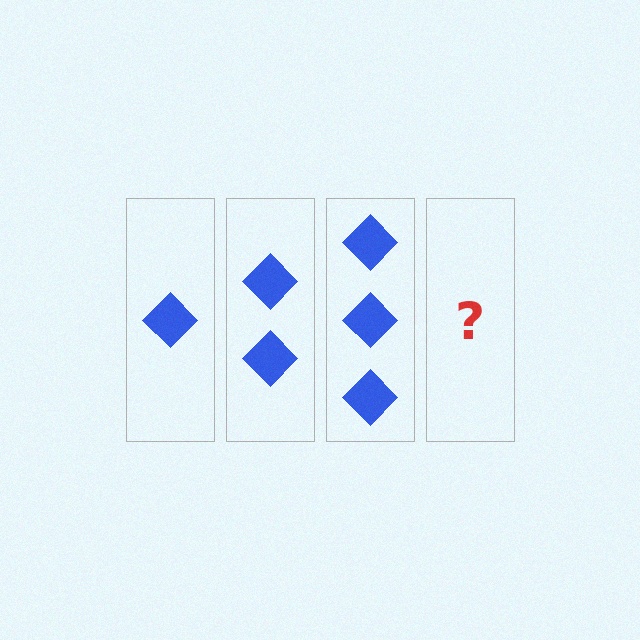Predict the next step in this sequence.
The next step is 4 diamonds.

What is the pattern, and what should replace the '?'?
The pattern is that each step adds one more diamond. The '?' should be 4 diamonds.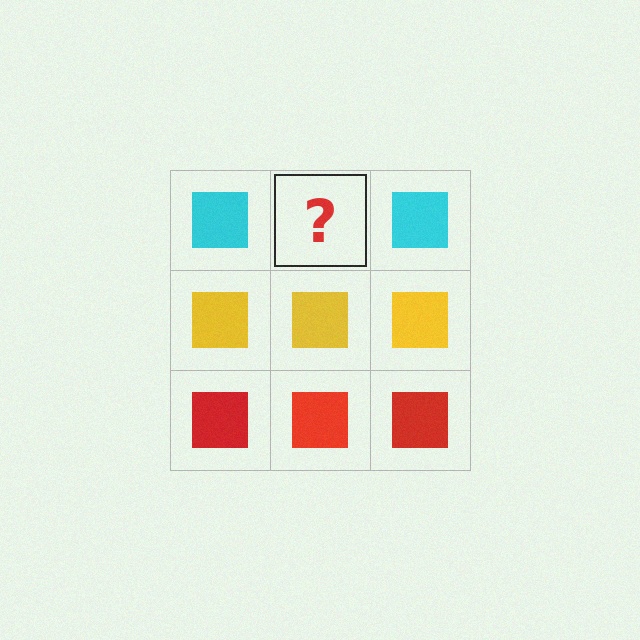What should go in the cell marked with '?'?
The missing cell should contain a cyan square.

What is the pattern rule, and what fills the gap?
The rule is that each row has a consistent color. The gap should be filled with a cyan square.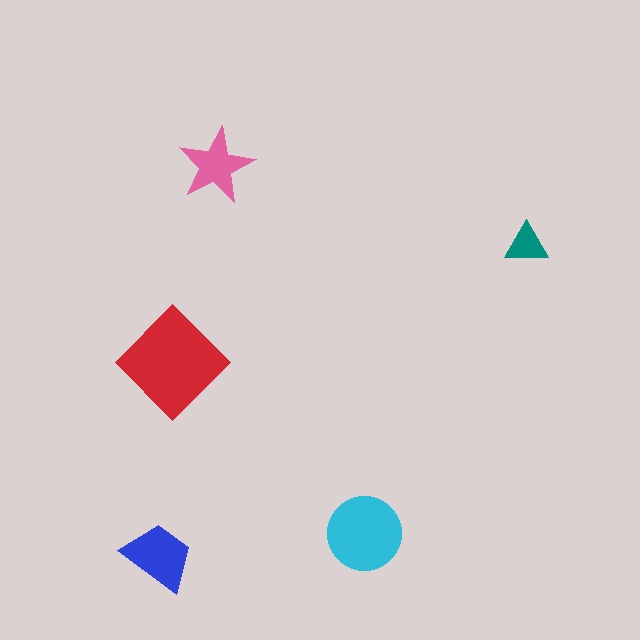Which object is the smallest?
The teal triangle.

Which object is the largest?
The red diamond.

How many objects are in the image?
There are 5 objects in the image.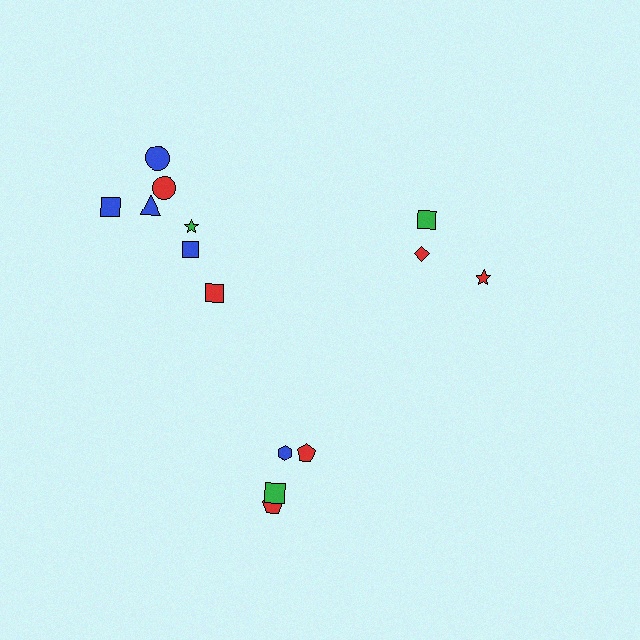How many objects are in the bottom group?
There are 4 objects.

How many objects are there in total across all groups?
There are 14 objects.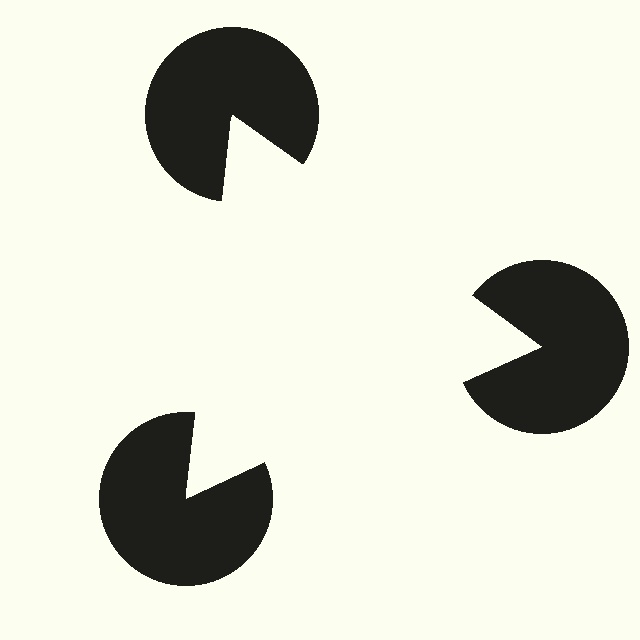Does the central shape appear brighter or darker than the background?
It typically appears slightly brighter than the background, even though no actual brightness change is drawn.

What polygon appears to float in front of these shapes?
An illusory triangle — its edges are inferred from the aligned wedge cuts in the pac-man discs, not physically drawn.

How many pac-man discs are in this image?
There are 3 — one at each vertex of the illusory triangle.